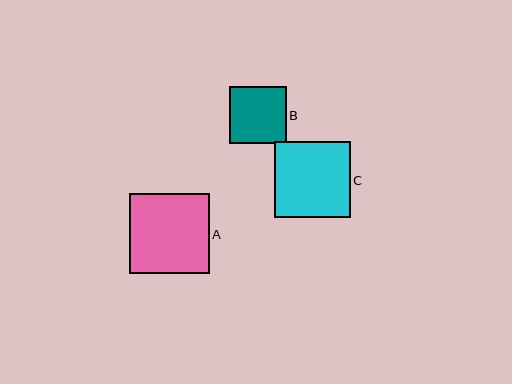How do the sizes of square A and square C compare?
Square A and square C are approximately the same size.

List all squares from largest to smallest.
From largest to smallest: A, C, B.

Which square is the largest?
Square A is the largest with a size of approximately 80 pixels.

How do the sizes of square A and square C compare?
Square A and square C are approximately the same size.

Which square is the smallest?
Square B is the smallest with a size of approximately 56 pixels.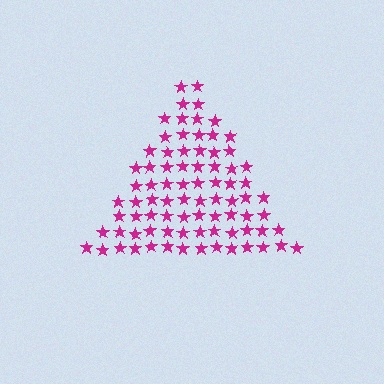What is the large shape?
The large shape is a triangle.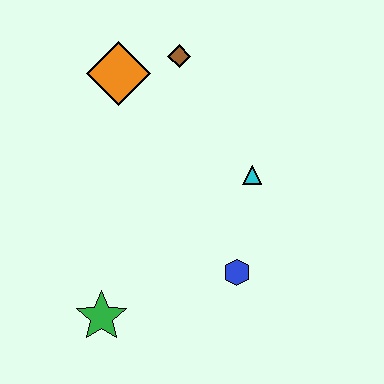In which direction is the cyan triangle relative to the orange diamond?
The cyan triangle is to the right of the orange diamond.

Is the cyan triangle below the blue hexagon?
No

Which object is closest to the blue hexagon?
The cyan triangle is closest to the blue hexagon.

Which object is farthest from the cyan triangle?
The green star is farthest from the cyan triangle.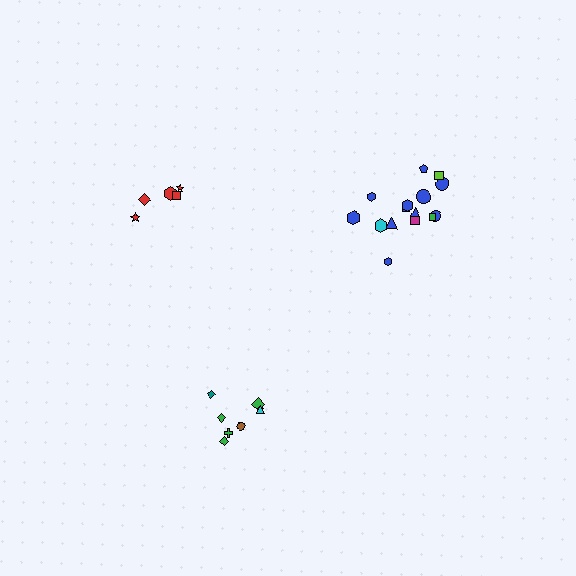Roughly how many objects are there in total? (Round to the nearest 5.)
Roughly 30 objects in total.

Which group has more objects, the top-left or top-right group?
The top-right group.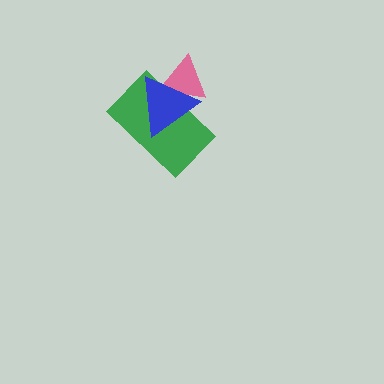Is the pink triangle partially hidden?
Yes, it is partially covered by another shape.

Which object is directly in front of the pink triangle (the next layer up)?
The green rectangle is directly in front of the pink triangle.